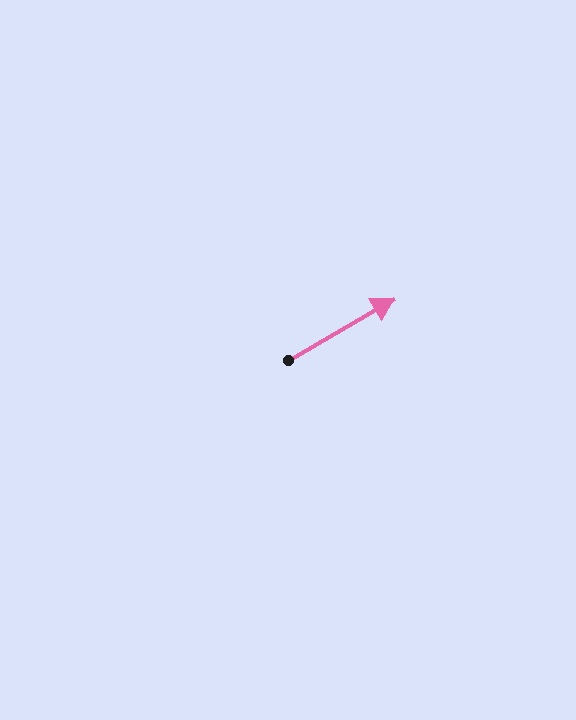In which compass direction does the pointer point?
Northeast.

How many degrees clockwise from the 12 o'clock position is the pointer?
Approximately 60 degrees.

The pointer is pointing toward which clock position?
Roughly 2 o'clock.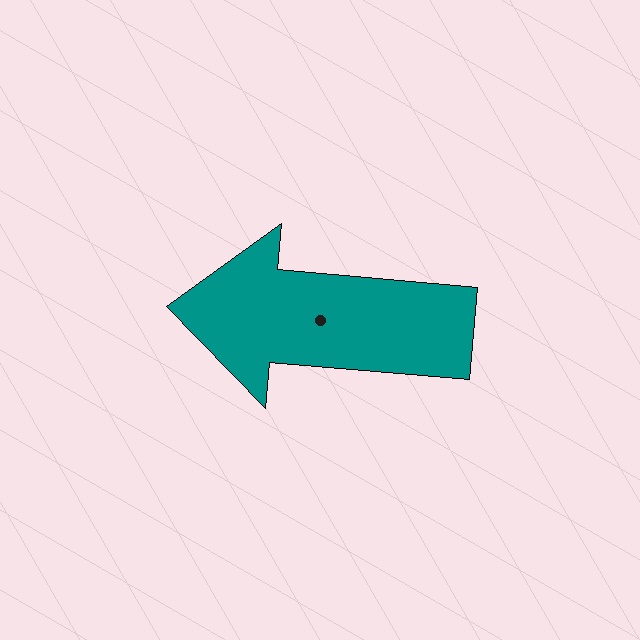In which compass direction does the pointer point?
West.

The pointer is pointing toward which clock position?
Roughly 9 o'clock.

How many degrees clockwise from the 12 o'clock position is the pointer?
Approximately 275 degrees.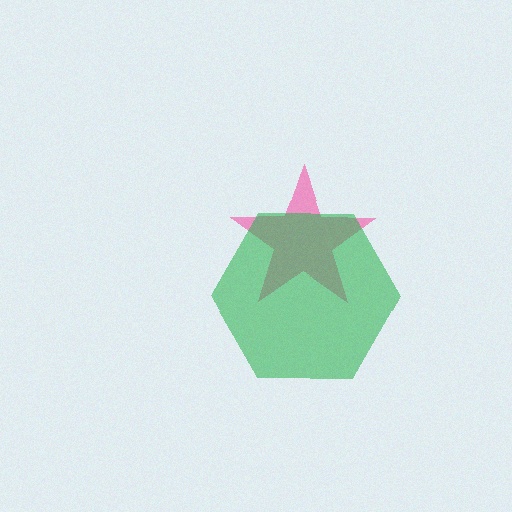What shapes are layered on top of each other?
The layered shapes are: a pink star, a green hexagon.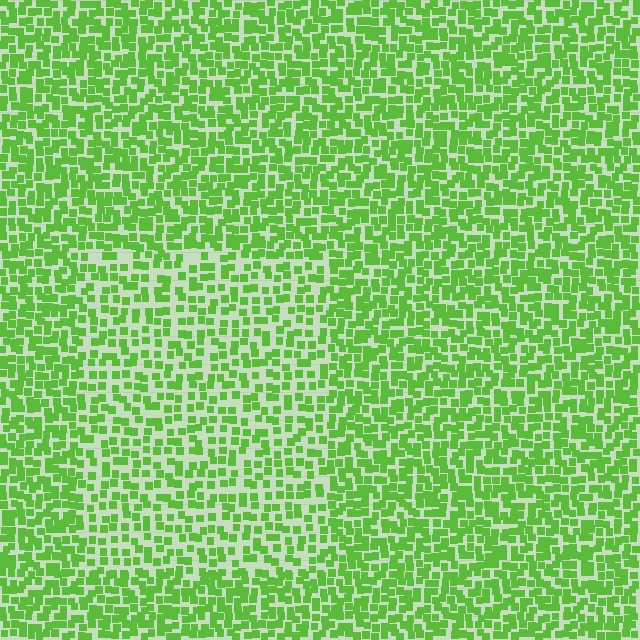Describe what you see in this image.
The image contains small lime elements arranged at two different densities. A rectangle-shaped region is visible where the elements are less densely packed than the surrounding area.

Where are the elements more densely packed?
The elements are more densely packed outside the rectangle boundary.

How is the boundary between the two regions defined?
The boundary is defined by a change in element density (approximately 1.6x ratio). All elements are the same color, size, and shape.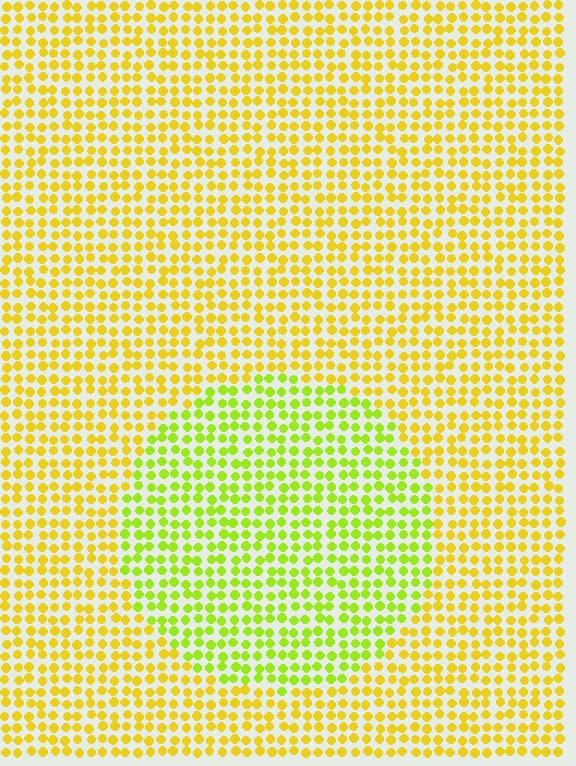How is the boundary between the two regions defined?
The boundary is defined purely by a slight shift in hue (about 32 degrees). Spacing, size, and orientation are identical on both sides.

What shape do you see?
I see a circle.